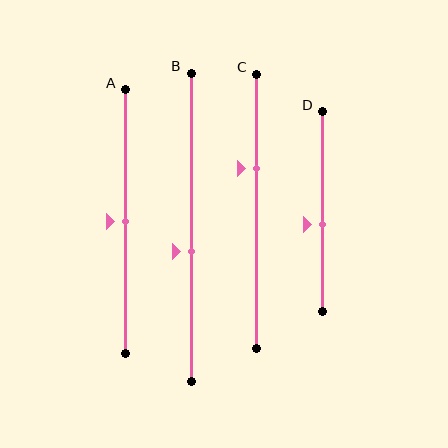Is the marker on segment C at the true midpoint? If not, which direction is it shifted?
No, the marker on segment C is shifted upward by about 16% of the segment length.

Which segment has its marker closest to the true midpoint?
Segment A has its marker closest to the true midpoint.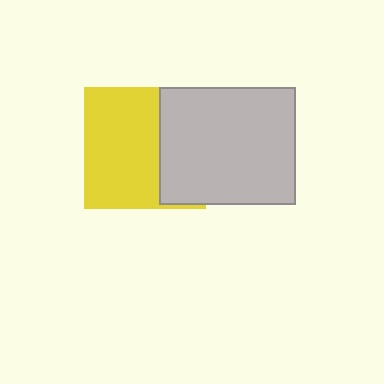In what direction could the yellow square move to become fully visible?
The yellow square could move left. That would shift it out from behind the light gray rectangle entirely.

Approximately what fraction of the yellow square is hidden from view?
Roughly 36% of the yellow square is hidden behind the light gray rectangle.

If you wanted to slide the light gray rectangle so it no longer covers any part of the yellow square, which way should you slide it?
Slide it right — that is the most direct way to separate the two shapes.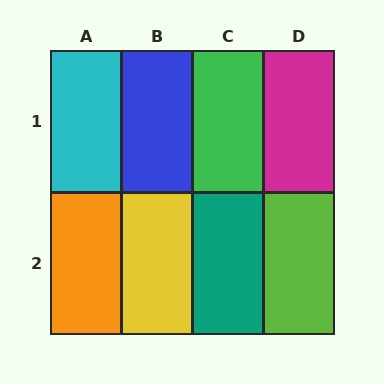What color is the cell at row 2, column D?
Lime.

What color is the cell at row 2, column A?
Orange.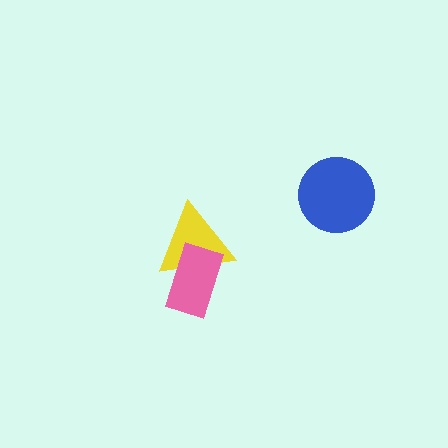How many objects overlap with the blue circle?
0 objects overlap with the blue circle.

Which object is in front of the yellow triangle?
The pink rectangle is in front of the yellow triangle.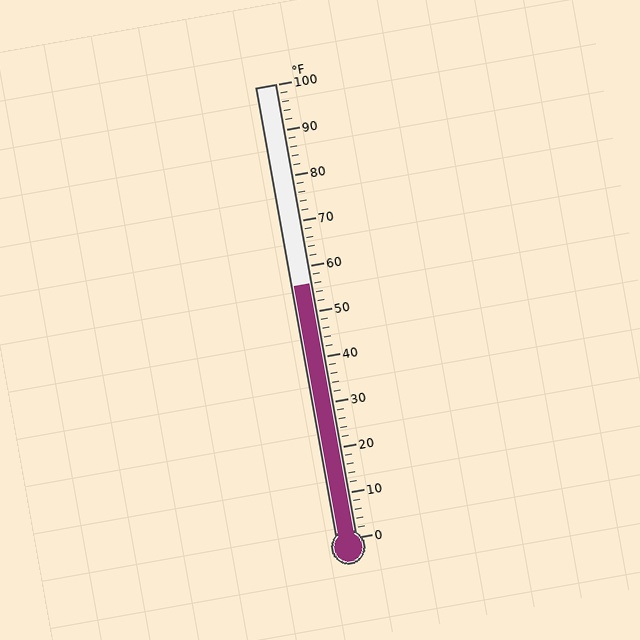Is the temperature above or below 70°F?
The temperature is below 70°F.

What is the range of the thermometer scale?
The thermometer scale ranges from 0°F to 100°F.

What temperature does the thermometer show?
The thermometer shows approximately 56°F.